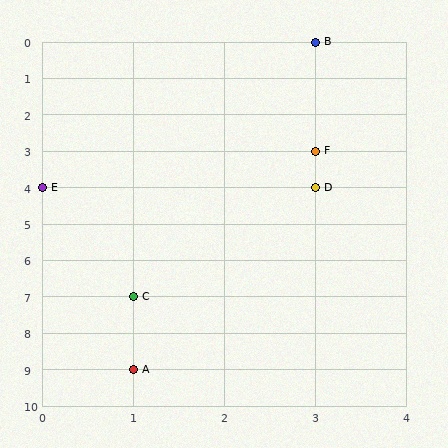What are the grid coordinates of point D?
Point D is at grid coordinates (3, 4).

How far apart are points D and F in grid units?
Points D and F are 1 row apart.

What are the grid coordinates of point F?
Point F is at grid coordinates (3, 3).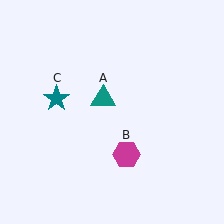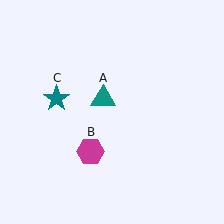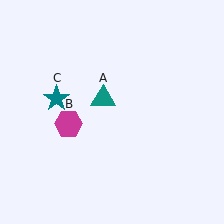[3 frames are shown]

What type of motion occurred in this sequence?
The magenta hexagon (object B) rotated clockwise around the center of the scene.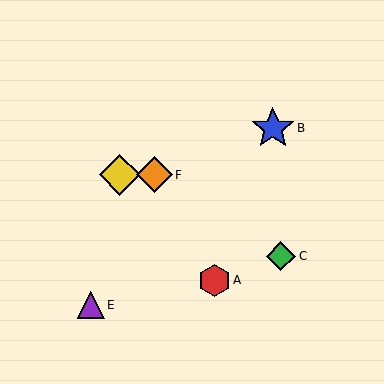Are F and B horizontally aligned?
No, F is at y≈175 and B is at y≈128.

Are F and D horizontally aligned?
Yes, both are at y≈175.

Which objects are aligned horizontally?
Objects D, F are aligned horizontally.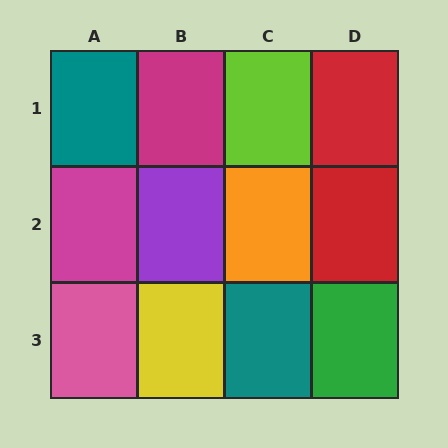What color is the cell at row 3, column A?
Pink.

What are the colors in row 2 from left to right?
Magenta, purple, orange, red.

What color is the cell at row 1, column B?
Magenta.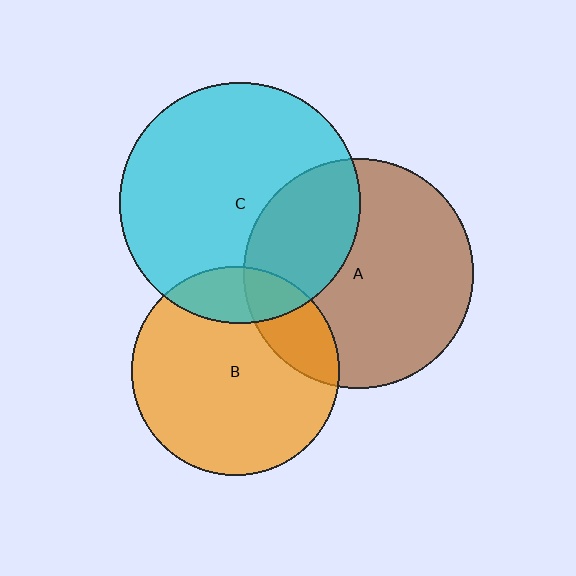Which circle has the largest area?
Circle C (cyan).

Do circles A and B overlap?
Yes.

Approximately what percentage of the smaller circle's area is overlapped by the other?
Approximately 20%.